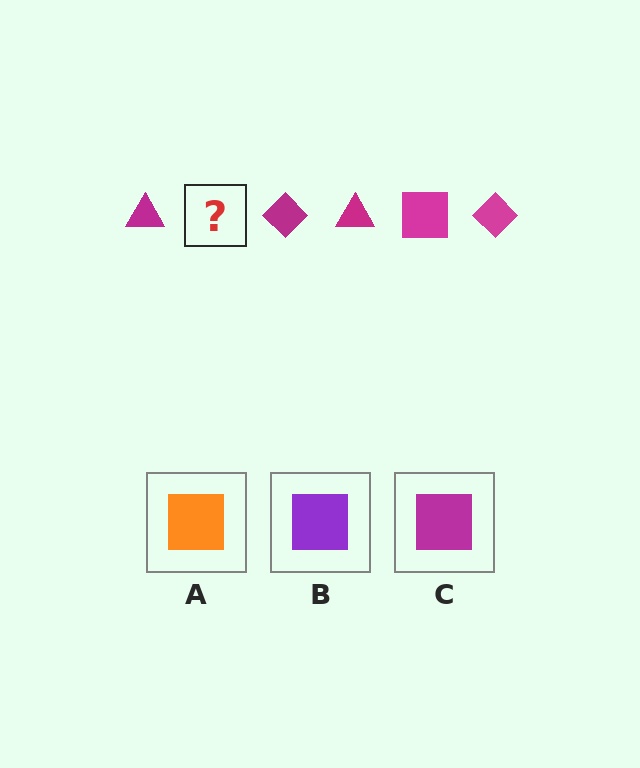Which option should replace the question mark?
Option C.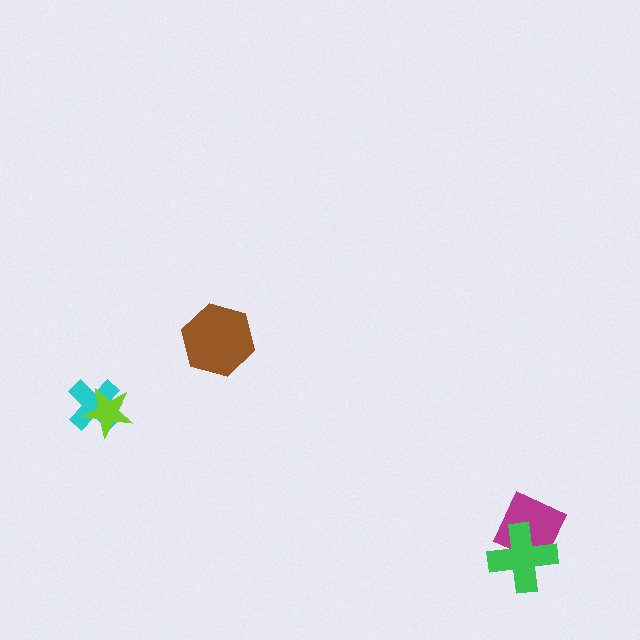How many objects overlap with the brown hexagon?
0 objects overlap with the brown hexagon.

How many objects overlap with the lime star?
1 object overlaps with the lime star.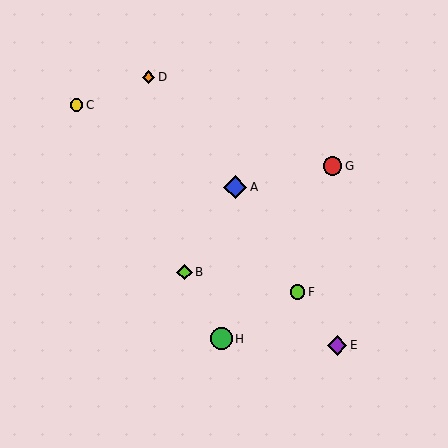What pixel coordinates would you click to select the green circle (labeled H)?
Click at (221, 339) to select the green circle H.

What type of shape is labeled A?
Shape A is a blue diamond.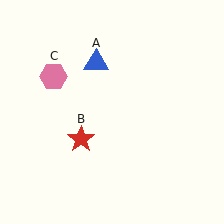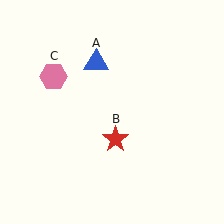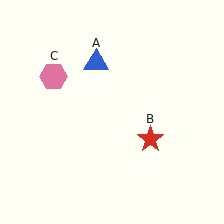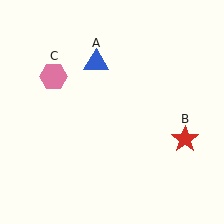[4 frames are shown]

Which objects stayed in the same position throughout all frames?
Blue triangle (object A) and pink hexagon (object C) remained stationary.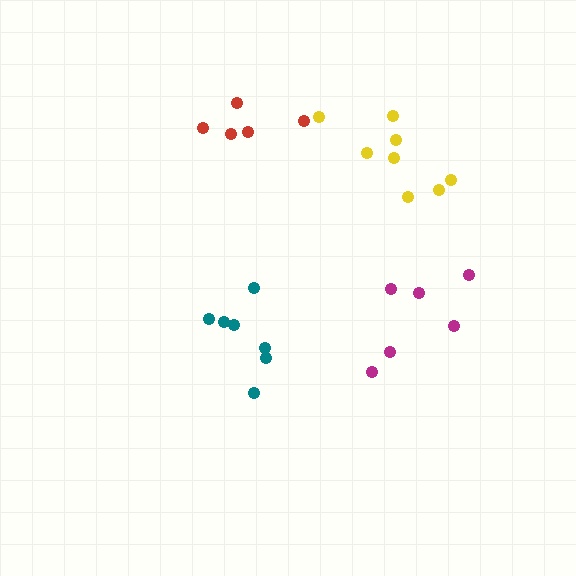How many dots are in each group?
Group 1: 8 dots, Group 2: 5 dots, Group 3: 6 dots, Group 4: 7 dots (26 total).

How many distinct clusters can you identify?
There are 4 distinct clusters.